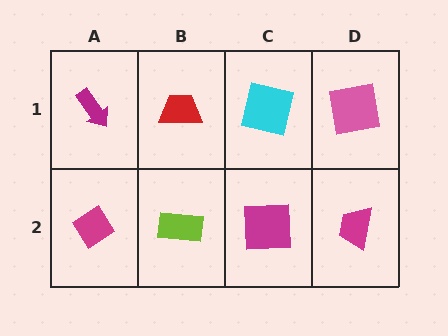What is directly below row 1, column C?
A magenta square.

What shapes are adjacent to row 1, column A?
A magenta diamond (row 2, column A), a red trapezoid (row 1, column B).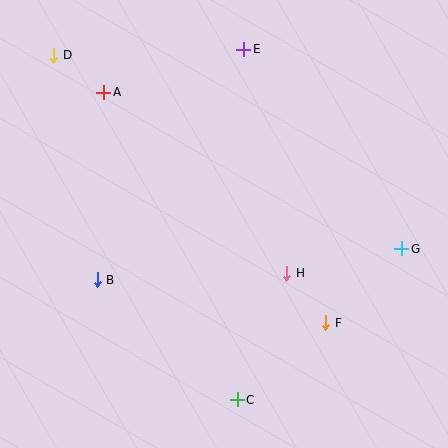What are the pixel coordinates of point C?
Point C is at (237, 400).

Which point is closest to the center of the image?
Point H at (287, 273) is closest to the center.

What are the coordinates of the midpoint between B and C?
The midpoint between B and C is at (167, 340).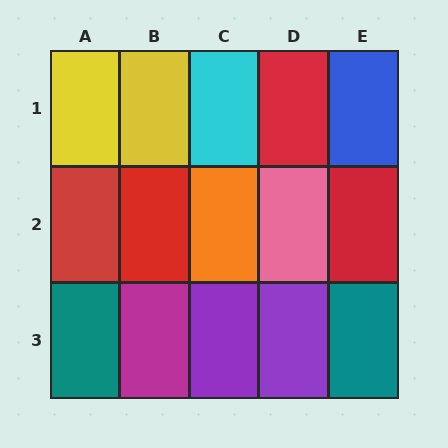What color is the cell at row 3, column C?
Purple.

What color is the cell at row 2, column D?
Pink.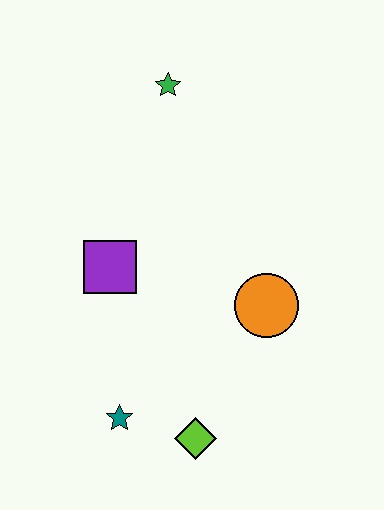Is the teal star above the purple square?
No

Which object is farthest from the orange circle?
The green star is farthest from the orange circle.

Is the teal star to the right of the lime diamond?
No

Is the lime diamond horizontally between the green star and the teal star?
No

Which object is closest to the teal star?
The lime diamond is closest to the teal star.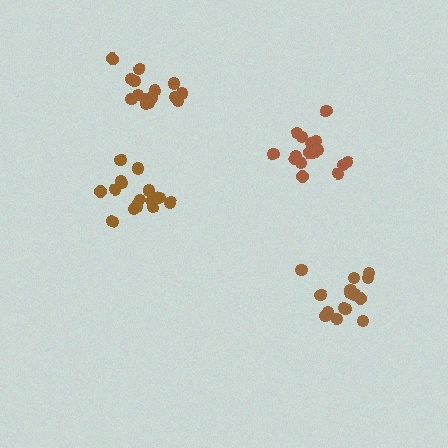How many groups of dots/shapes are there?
There are 4 groups.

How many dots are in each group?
Group 1: 16 dots, Group 2: 15 dots, Group 3: 15 dots, Group 4: 16 dots (62 total).